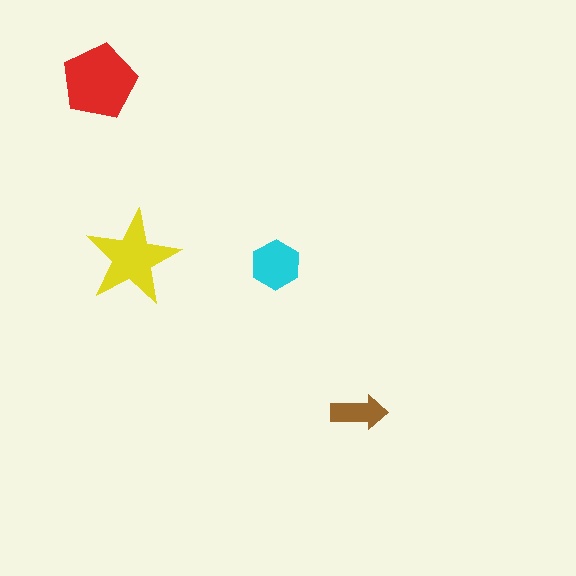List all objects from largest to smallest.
The red pentagon, the yellow star, the cyan hexagon, the brown arrow.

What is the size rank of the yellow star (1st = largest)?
2nd.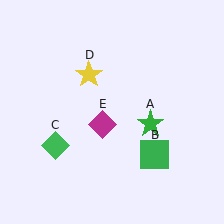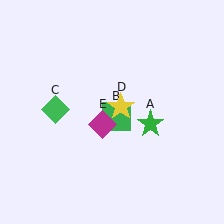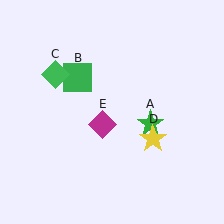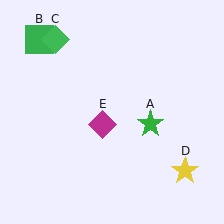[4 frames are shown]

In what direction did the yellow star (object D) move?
The yellow star (object D) moved down and to the right.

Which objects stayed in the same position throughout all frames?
Green star (object A) and magenta diamond (object E) remained stationary.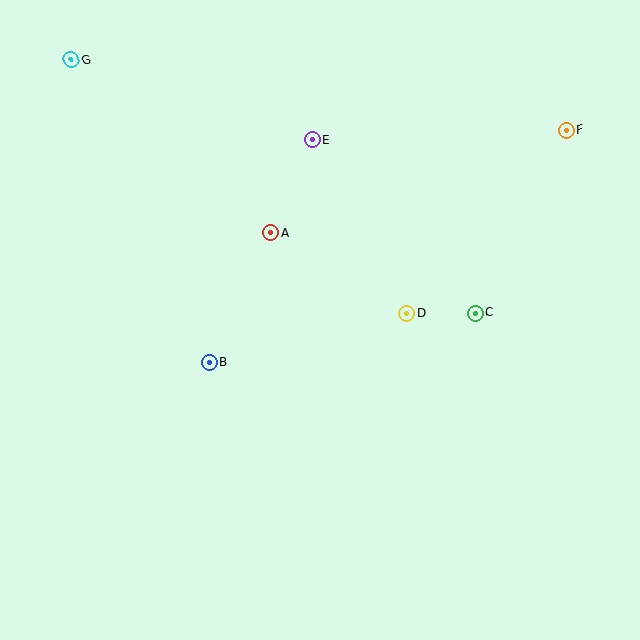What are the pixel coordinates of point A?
Point A is at (271, 233).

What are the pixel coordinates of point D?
Point D is at (407, 313).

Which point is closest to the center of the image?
Point D at (407, 313) is closest to the center.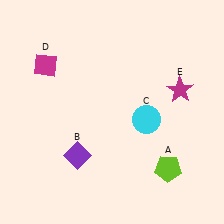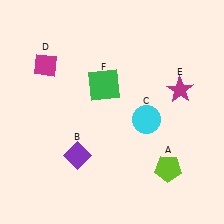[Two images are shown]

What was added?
A green square (F) was added in Image 2.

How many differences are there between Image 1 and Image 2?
There is 1 difference between the two images.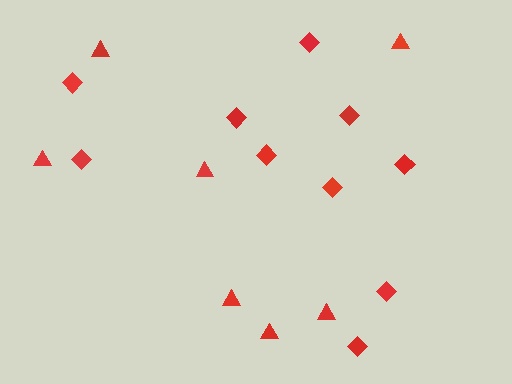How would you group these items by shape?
There are 2 groups: one group of triangles (7) and one group of diamonds (10).